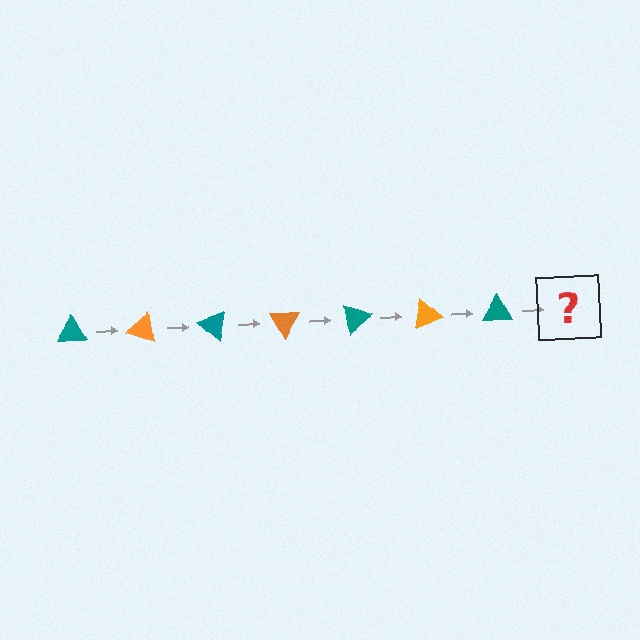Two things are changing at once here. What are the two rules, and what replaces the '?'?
The two rules are that it rotates 20 degrees each step and the color cycles through teal and orange. The '?' should be an orange triangle, rotated 140 degrees from the start.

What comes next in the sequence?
The next element should be an orange triangle, rotated 140 degrees from the start.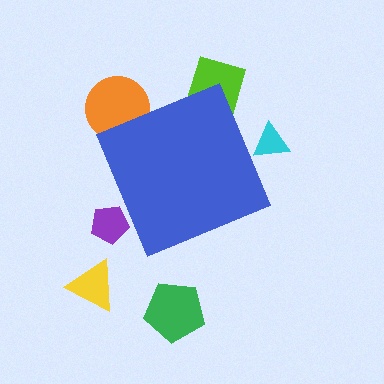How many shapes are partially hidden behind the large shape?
4 shapes are partially hidden.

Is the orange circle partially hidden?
Yes, the orange circle is partially hidden behind the blue diamond.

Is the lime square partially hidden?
Yes, the lime square is partially hidden behind the blue diamond.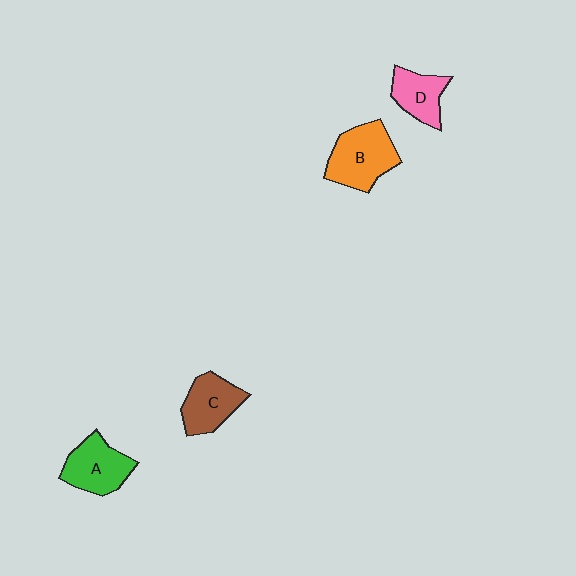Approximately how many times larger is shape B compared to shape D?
Approximately 1.5 times.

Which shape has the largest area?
Shape B (orange).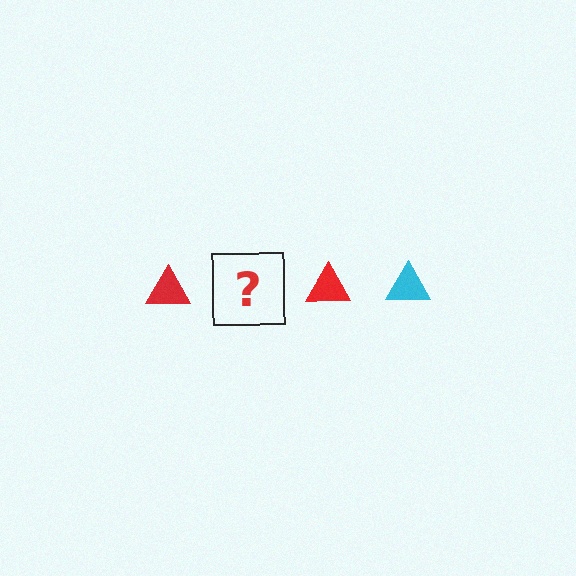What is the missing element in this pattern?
The missing element is a cyan triangle.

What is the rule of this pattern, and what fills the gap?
The rule is that the pattern cycles through red, cyan triangles. The gap should be filled with a cyan triangle.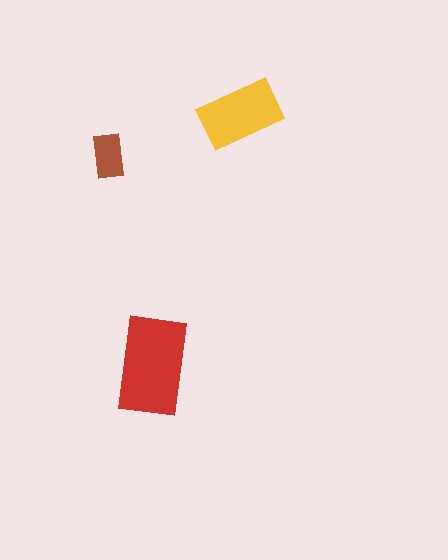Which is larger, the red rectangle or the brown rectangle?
The red one.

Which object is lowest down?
The red rectangle is bottommost.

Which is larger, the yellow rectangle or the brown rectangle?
The yellow one.